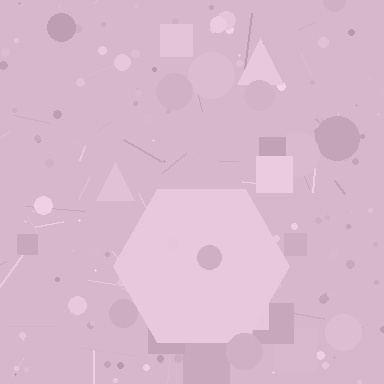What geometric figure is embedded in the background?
A hexagon is embedded in the background.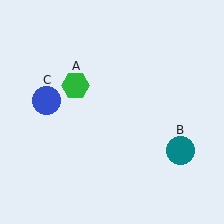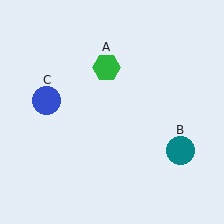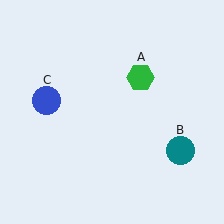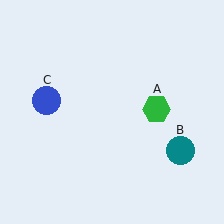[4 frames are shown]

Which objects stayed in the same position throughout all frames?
Teal circle (object B) and blue circle (object C) remained stationary.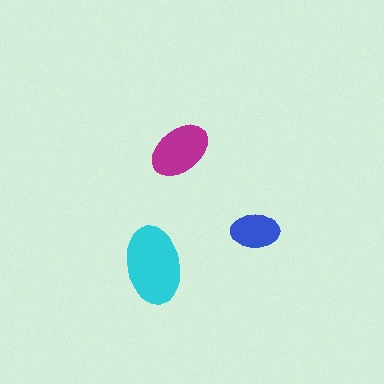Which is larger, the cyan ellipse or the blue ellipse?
The cyan one.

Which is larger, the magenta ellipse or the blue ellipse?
The magenta one.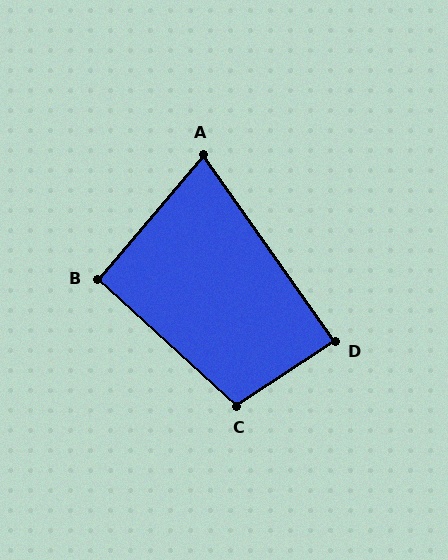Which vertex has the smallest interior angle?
A, at approximately 76 degrees.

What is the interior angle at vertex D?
Approximately 88 degrees (approximately right).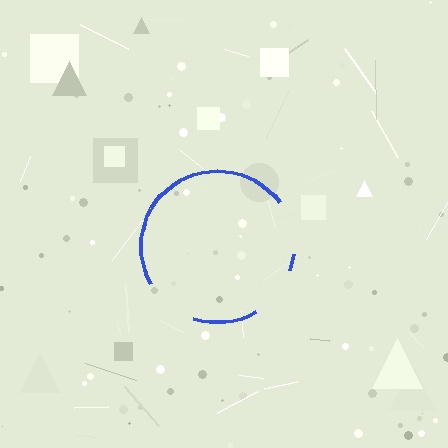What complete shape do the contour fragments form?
The contour fragments form a circle.